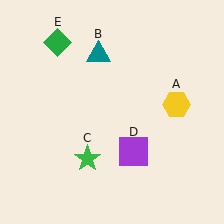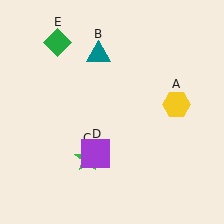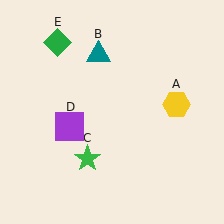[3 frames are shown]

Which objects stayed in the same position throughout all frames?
Yellow hexagon (object A) and teal triangle (object B) and green star (object C) and green diamond (object E) remained stationary.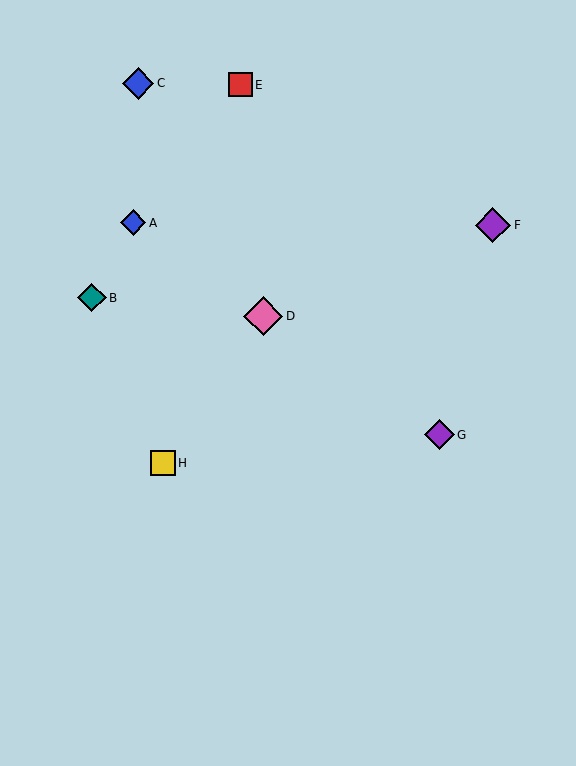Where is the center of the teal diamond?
The center of the teal diamond is at (92, 298).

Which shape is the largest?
The pink diamond (labeled D) is the largest.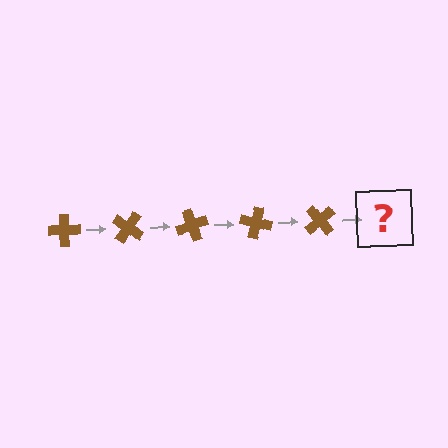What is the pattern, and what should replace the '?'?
The pattern is that the cross rotates 35 degrees each step. The '?' should be a brown cross rotated 175 degrees.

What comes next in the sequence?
The next element should be a brown cross rotated 175 degrees.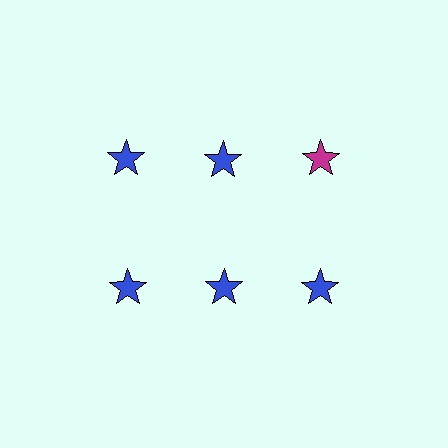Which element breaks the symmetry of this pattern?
The magenta star in the top row, center column breaks the symmetry. All other shapes are blue stars.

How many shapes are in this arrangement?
There are 6 shapes arranged in a grid pattern.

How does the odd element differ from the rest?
It has a different color: magenta instead of blue.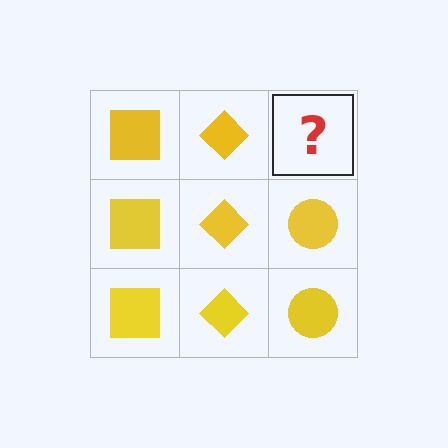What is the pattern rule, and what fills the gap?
The rule is that each column has a consistent shape. The gap should be filled with a yellow circle.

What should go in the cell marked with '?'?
The missing cell should contain a yellow circle.